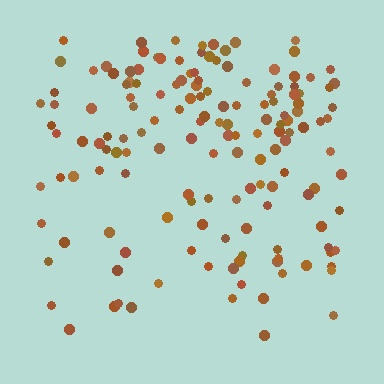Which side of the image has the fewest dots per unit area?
The bottom.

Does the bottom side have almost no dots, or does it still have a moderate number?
Still a moderate number, just noticeably fewer than the top.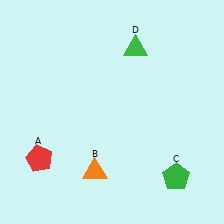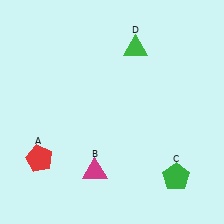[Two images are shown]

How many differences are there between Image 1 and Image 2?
There is 1 difference between the two images.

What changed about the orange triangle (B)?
In Image 1, B is orange. In Image 2, it changed to magenta.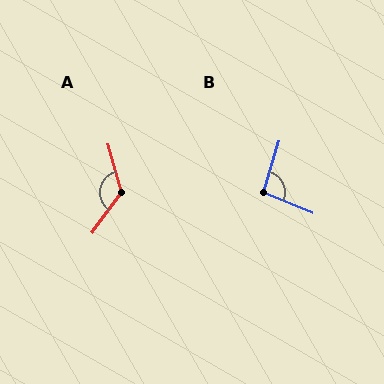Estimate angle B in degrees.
Approximately 95 degrees.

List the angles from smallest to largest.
B (95°), A (129°).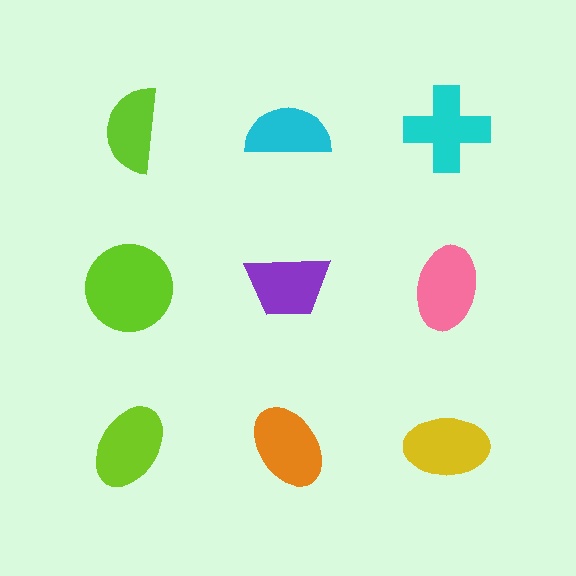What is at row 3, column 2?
An orange ellipse.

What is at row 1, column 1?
A lime semicircle.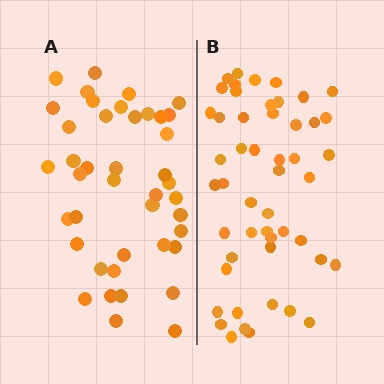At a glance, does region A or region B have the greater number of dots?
Region B (the right region) has more dots.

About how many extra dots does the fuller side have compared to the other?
Region B has roughly 8 or so more dots than region A.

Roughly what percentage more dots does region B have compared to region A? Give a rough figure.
About 20% more.